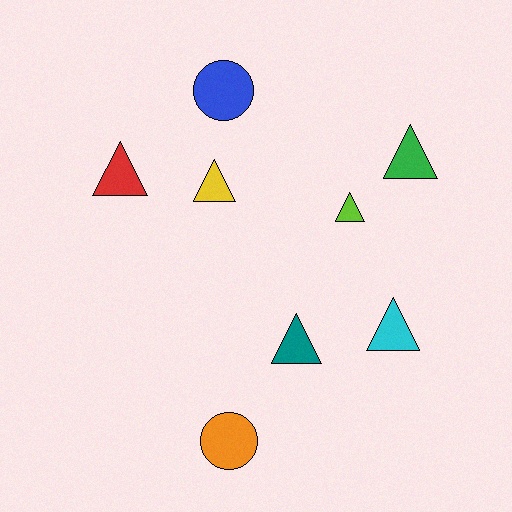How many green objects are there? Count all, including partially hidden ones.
There is 1 green object.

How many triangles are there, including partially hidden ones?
There are 6 triangles.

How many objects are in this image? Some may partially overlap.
There are 8 objects.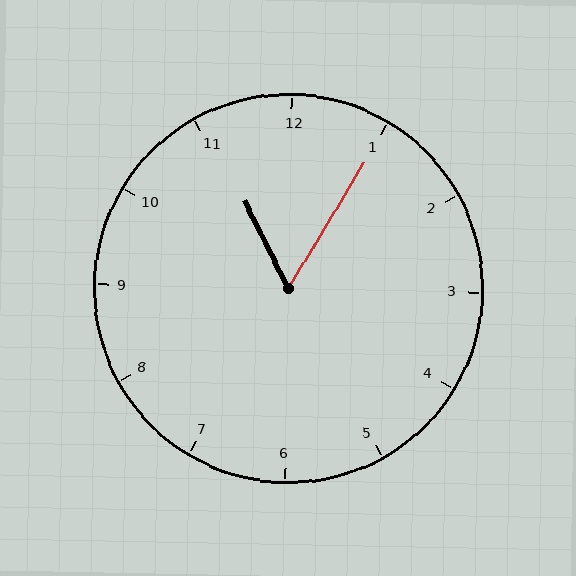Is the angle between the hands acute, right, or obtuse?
It is acute.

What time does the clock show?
11:05.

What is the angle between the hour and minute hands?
Approximately 58 degrees.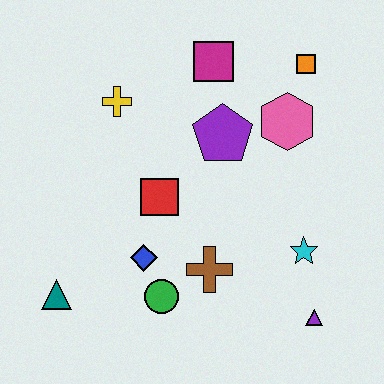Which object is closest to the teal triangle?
The blue diamond is closest to the teal triangle.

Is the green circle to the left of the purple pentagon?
Yes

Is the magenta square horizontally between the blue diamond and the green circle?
No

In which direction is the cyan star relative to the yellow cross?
The cyan star is to the right of the yellow cross.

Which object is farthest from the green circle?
The orange square is farthest from the green circle.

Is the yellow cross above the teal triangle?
Yes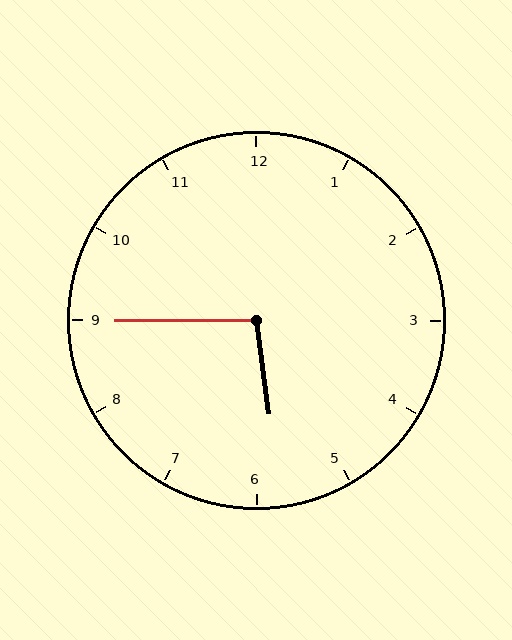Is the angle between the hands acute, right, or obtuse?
It is obtuse.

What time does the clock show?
5:45.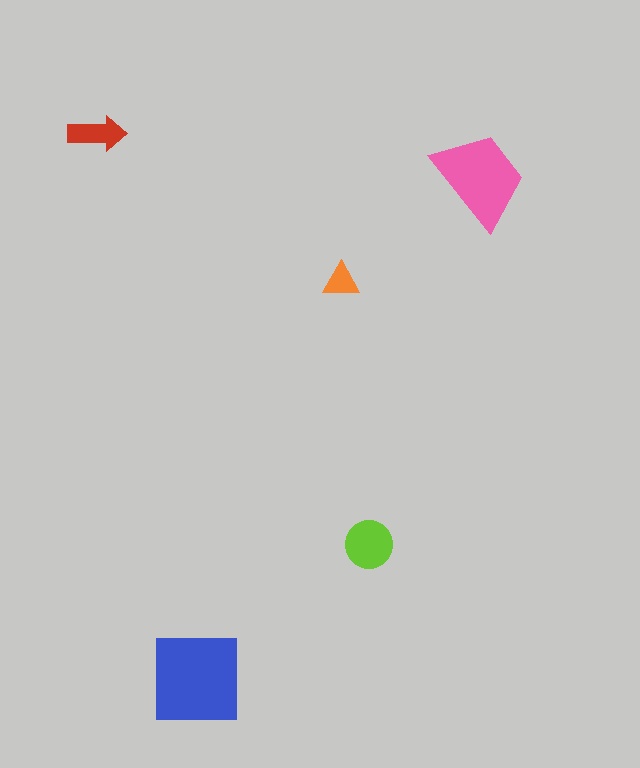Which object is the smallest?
The orange triangle.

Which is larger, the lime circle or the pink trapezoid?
The pink trapezoid.